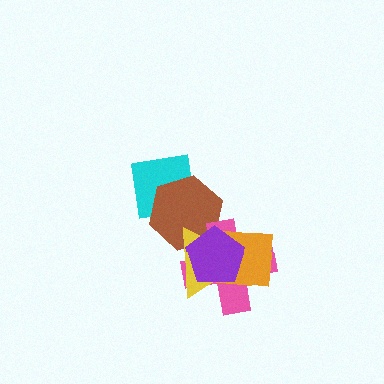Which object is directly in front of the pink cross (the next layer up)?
The yellow triangle is directly in front of the pink cross.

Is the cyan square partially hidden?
Yes, it is partially covered by another shape.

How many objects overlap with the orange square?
3 objects overlap with the orange square.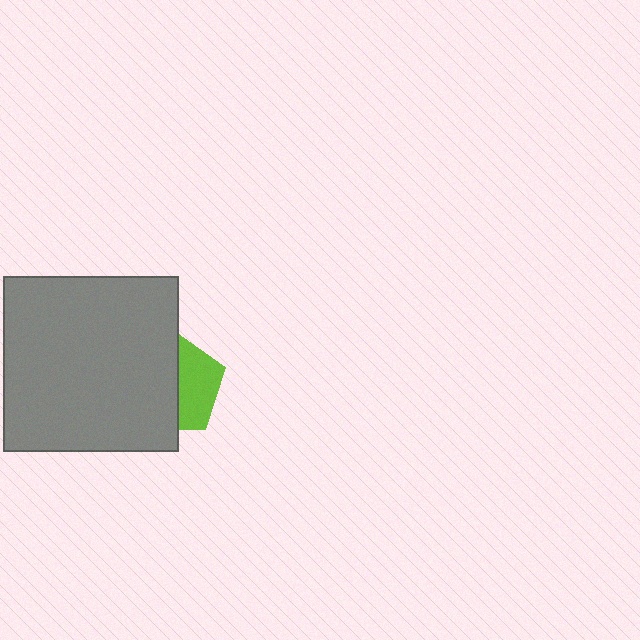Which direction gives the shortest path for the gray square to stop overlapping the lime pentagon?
Moving left gives the shortest separation.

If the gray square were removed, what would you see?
You would see the complete lime pentagon.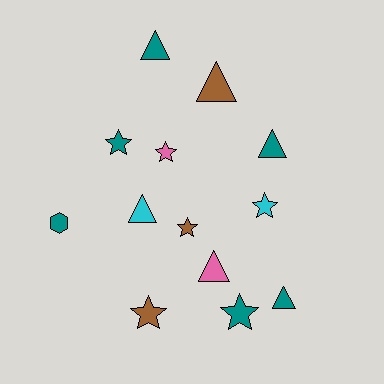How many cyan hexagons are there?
There are no cyan hexagons.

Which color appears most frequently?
Teal, with 6 objects.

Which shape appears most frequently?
Triangle, with 6 objects.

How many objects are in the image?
There are 13 objects.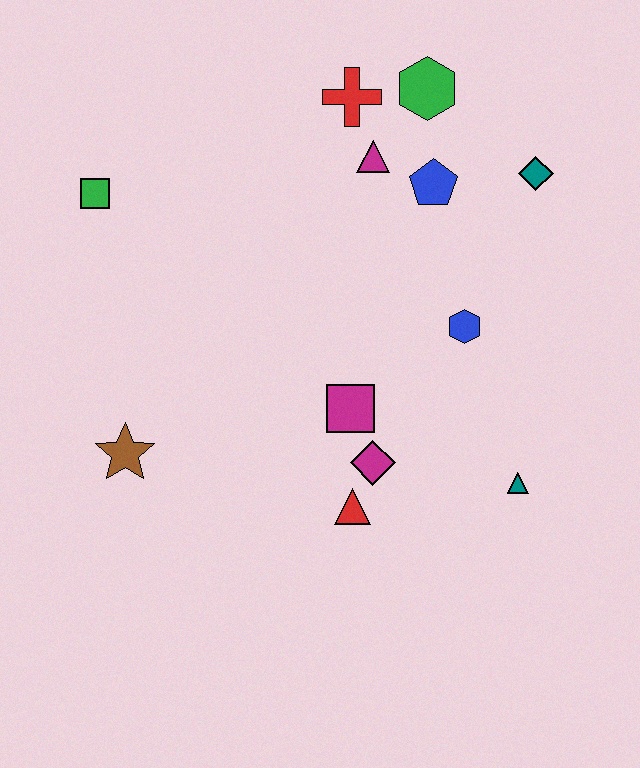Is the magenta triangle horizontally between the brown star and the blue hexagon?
Yes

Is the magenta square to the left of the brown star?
No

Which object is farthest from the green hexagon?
The brown star is farthest from the green hexagon.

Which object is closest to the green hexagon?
The red cross is closest to the green hexagon.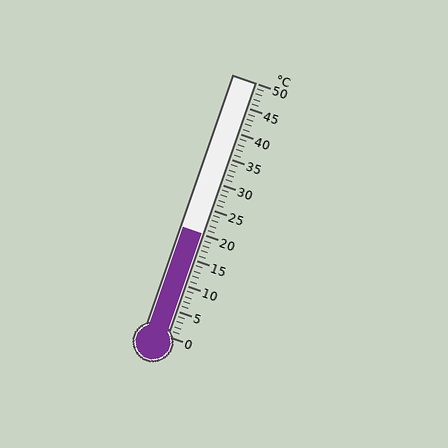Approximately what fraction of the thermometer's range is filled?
The thermometer is filled to approximately 40% of its range.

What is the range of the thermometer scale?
The thermometer scale ranges from 0°C to 50°C.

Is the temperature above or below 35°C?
The temperature is below 35°C.